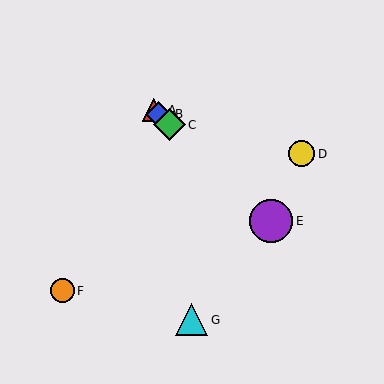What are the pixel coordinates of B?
Object B is at (159, 114).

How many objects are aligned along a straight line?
4 objects (A, B, C, E) are aligned along a straight line.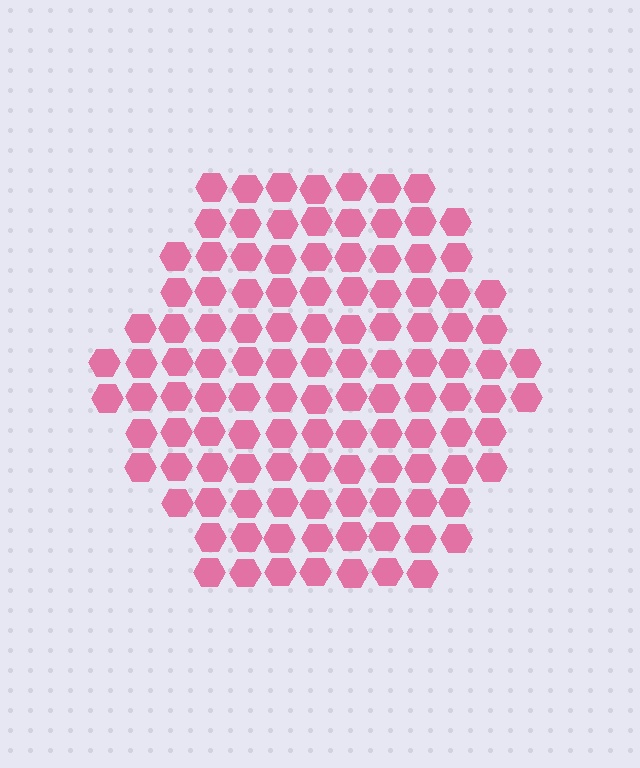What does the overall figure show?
The overall figure shows a hexagon.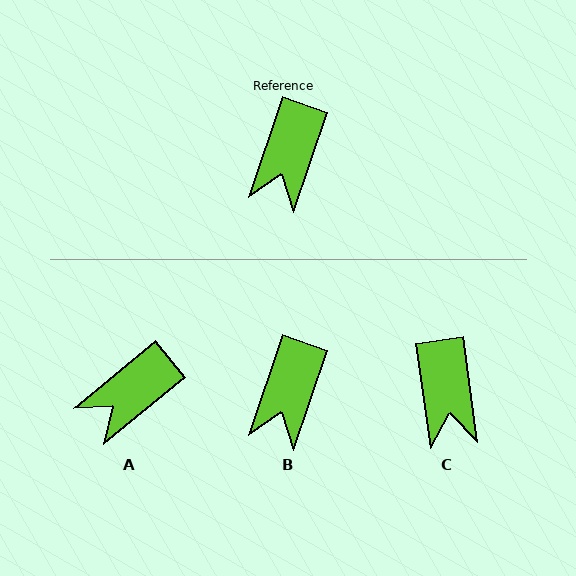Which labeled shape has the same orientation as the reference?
B.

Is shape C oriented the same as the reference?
No, it is off by about 27 degrees.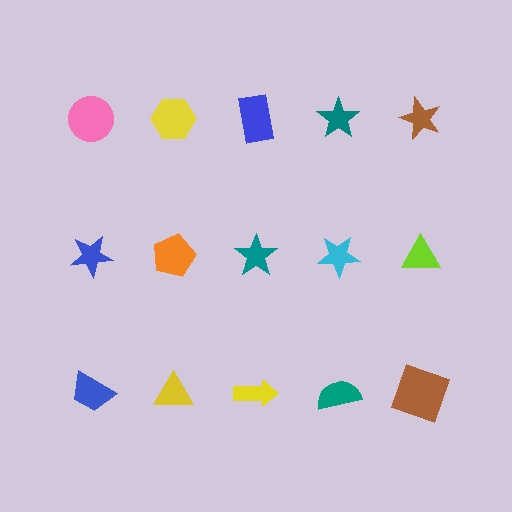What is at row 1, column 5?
A brown star.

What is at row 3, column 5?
A brown square.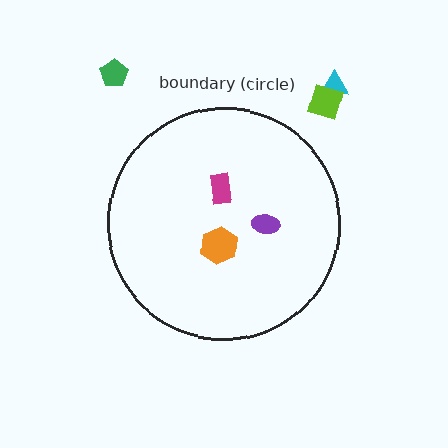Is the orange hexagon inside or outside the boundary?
Inside.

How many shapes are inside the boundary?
3 inside, 3 outside.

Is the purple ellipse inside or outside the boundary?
Inside.